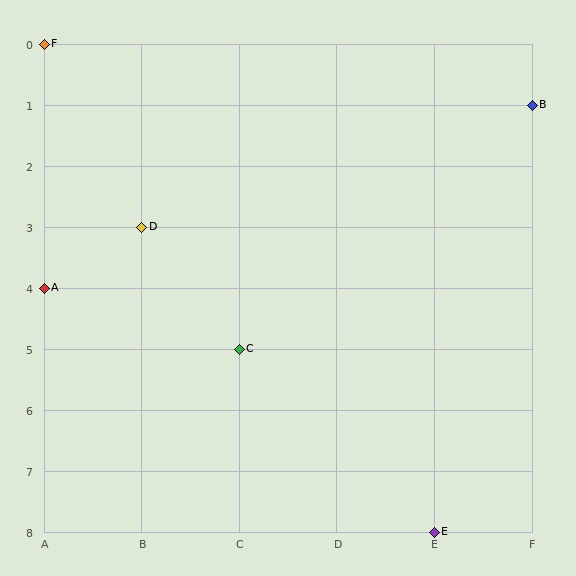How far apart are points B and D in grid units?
Points B and D are 4 columns and 2 rows apart (about 4.5 grid units diagonally).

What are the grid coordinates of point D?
Point D is at grid coordinates (B, 3).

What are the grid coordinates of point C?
Point C is at grid coordinates (C, 5).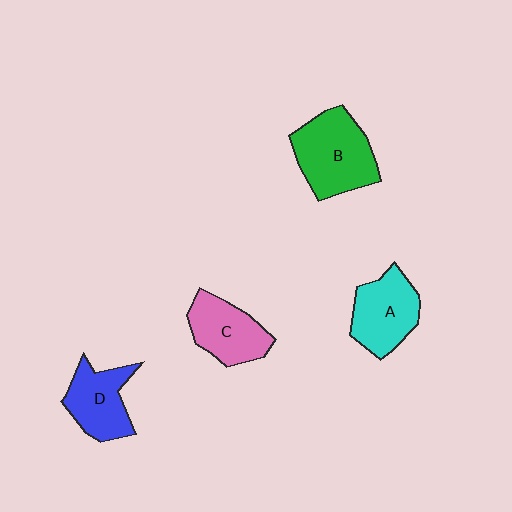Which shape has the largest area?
Shape B (green).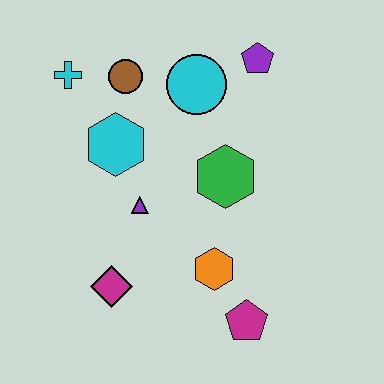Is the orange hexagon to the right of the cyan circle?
Yes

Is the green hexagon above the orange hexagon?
Yes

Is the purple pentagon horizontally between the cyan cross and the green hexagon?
No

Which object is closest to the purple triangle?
The cyan hexagon is closest to the purple triangle.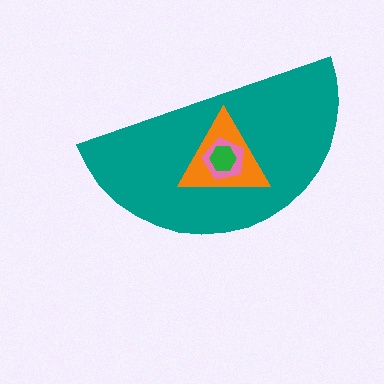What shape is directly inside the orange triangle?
The pink pentagon.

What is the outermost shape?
The teal semicircle.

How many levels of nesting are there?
4.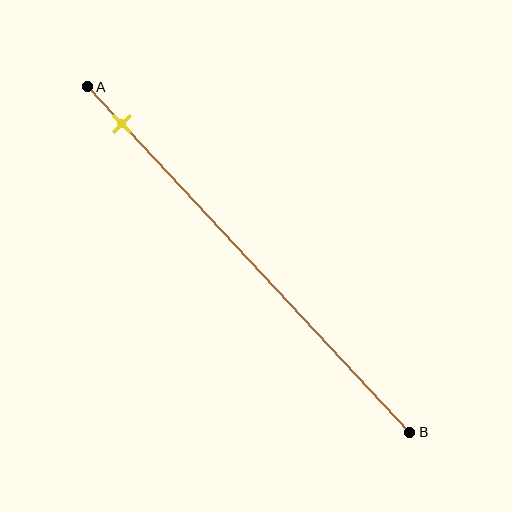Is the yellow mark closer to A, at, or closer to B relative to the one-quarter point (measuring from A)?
The yellow mark is closer to point A than the one-quarter point of segment AB.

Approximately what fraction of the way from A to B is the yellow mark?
The yellow mark is approximately 10% of the way from A to B.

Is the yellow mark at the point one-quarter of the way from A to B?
No, the mark is at about 10% from A, not at the 25% one-quarter point.